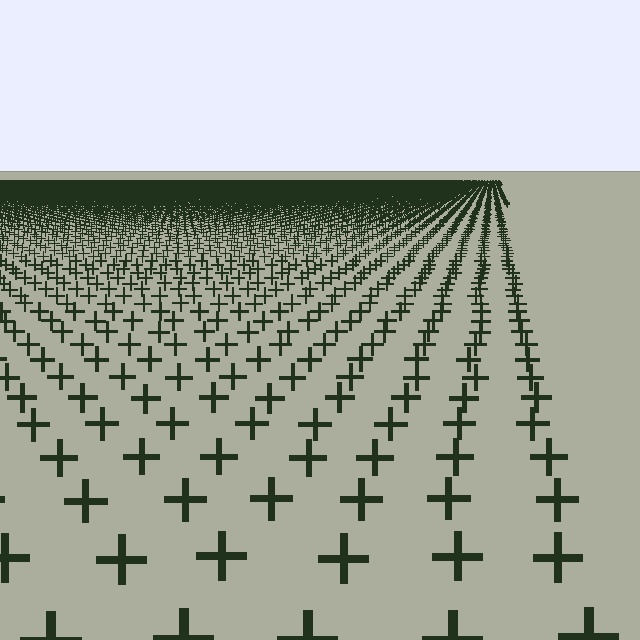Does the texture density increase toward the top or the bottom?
Density increases toward the top.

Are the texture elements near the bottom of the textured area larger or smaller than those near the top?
Larger. Near the bottom, elements are closer to the viewer and appear at a bigger on-screen size.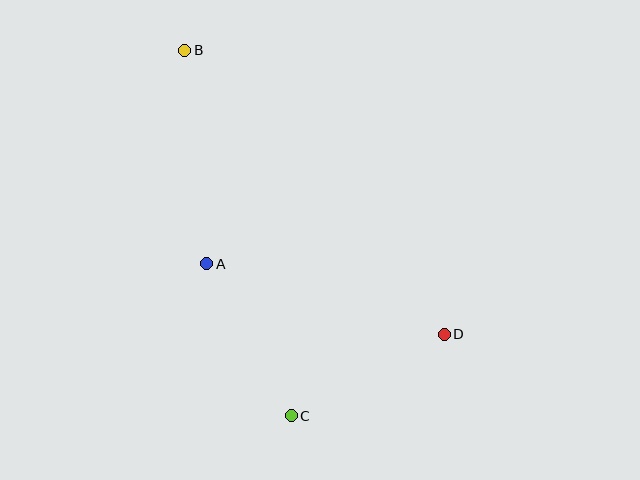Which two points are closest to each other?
Points C and D are closest to each other.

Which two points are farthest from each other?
Points B and D are farthest from each other.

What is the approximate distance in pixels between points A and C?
The distance between A and C is approximately 174 pixels.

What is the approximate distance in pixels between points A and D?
The distance between A and D is approximately 248 pixels.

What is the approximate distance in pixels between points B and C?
The distance between B and C is approximately 381 pixels.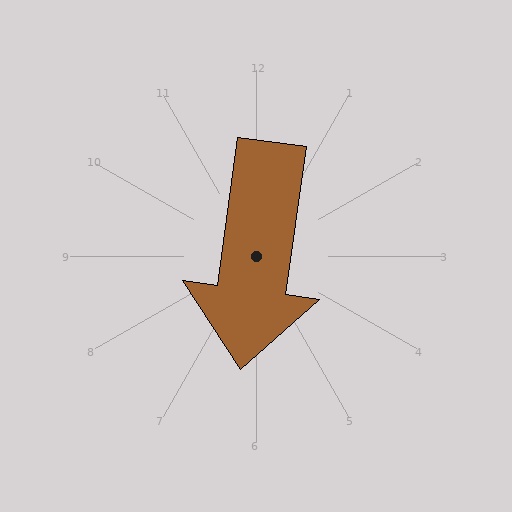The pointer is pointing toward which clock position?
Roughly 6 o'clock.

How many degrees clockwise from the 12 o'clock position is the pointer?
Approximately 188 degrees.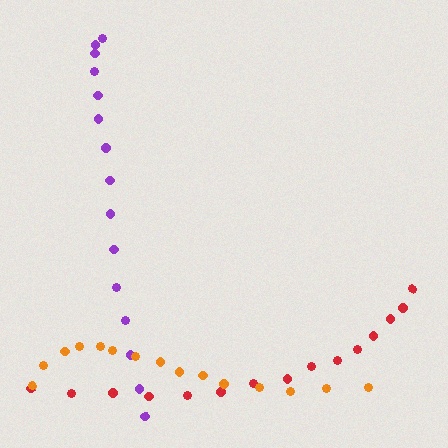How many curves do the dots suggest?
There are 3 distinct paths.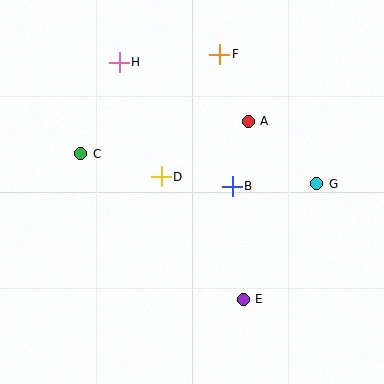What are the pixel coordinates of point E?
Point E is at (243, 299).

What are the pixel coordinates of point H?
Point H is at (119, 62).